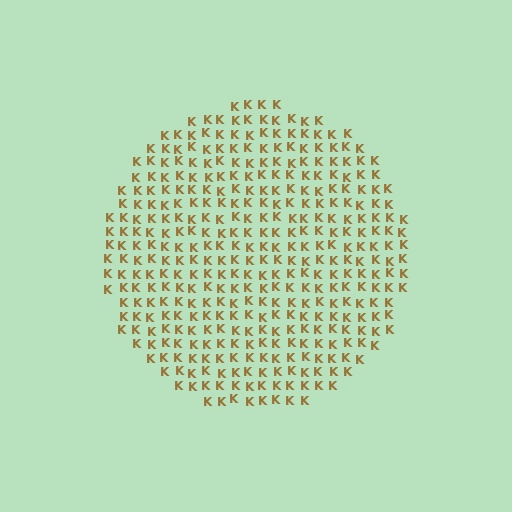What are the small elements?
The small elements are letter K's.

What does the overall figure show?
The overall figure shows a circle.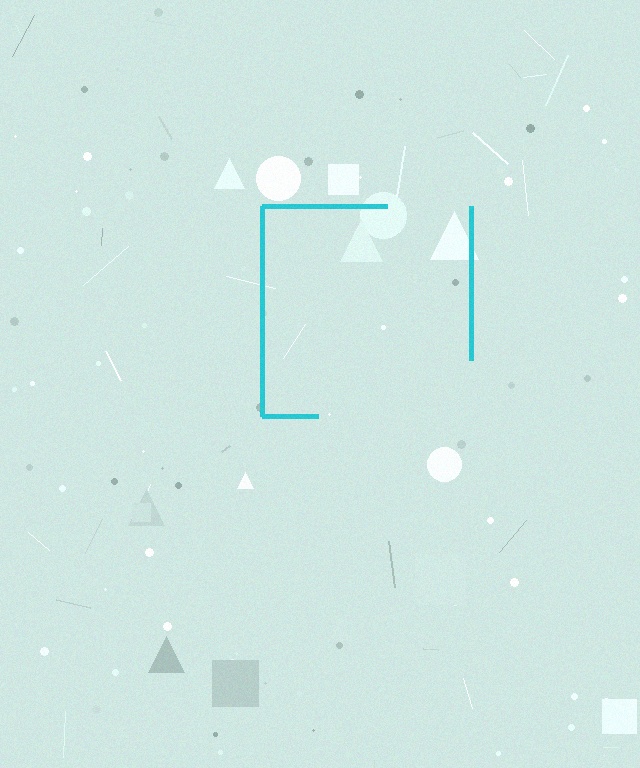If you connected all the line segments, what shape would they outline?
They would outline a square.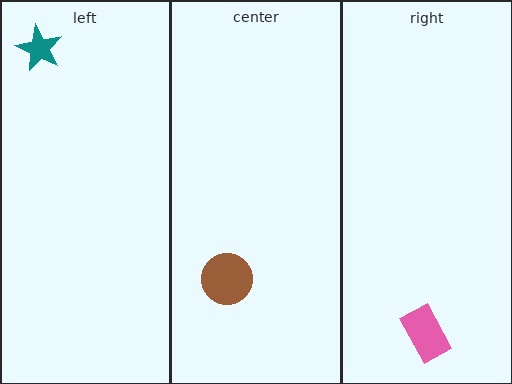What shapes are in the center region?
The brown circle.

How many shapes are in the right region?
1.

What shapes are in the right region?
The pink rectangle.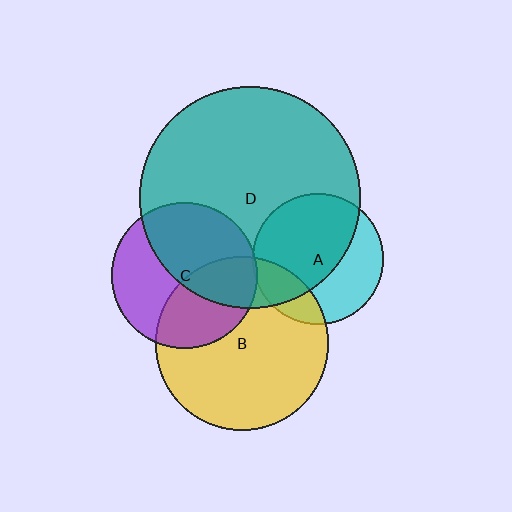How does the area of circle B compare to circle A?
Approximately 1.8 times.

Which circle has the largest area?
Circle D (teal).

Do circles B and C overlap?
Yes.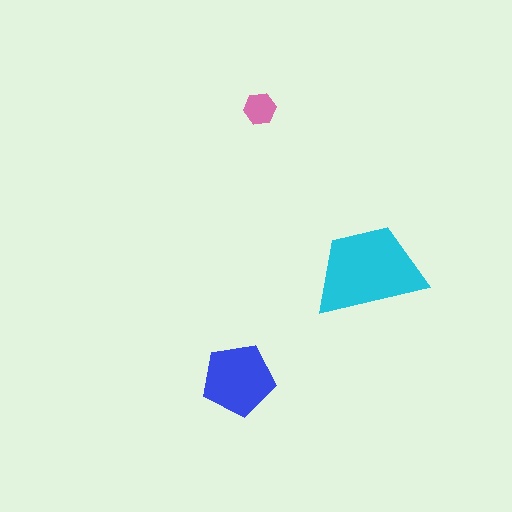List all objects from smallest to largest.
The pink hexagon, the blue pentagon, the cyan trapezoid.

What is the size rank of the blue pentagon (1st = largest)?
2nd.